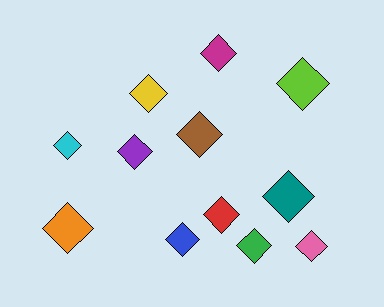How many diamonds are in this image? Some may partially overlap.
There are 12 diamonds.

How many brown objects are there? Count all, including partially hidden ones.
There is 1 brown object.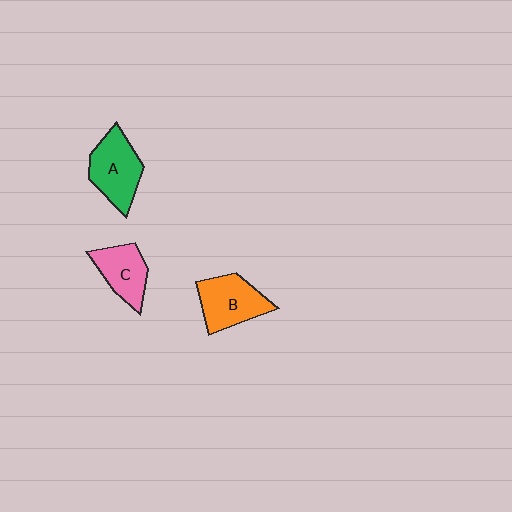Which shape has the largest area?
Shape A (green).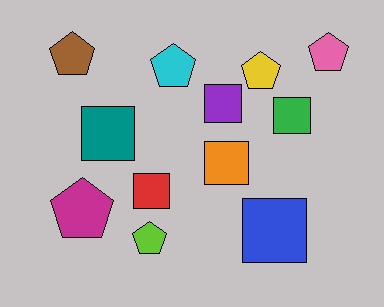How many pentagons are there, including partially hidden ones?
There are 6 pentagons.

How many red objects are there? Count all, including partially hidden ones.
There is 1 red object.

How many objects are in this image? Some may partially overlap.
There are 12 objects.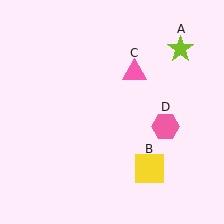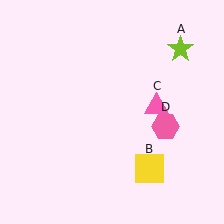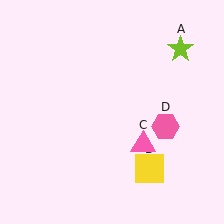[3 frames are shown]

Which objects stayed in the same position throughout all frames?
Lime star (object A) and yellow square (object B) and pink hexagon (object D) remained stationary.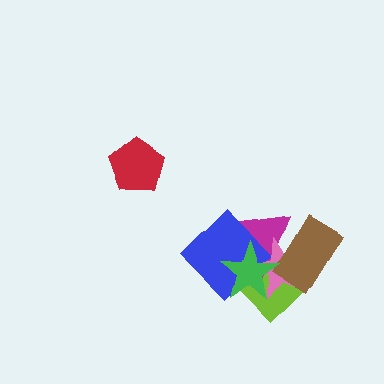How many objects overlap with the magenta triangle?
5 objects overlap with the magenta triangle.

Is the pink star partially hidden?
Yes, it is partially covered by another shape.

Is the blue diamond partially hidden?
Yes, it is partially covered by another shape.